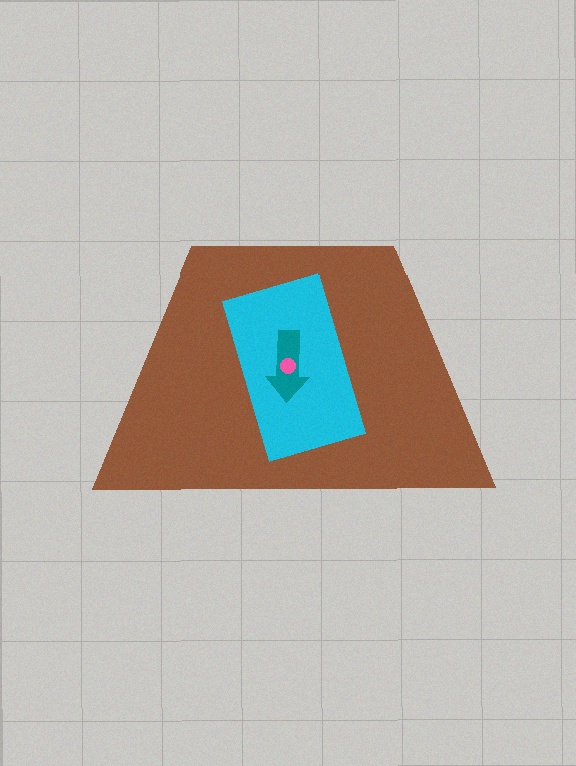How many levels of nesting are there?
4.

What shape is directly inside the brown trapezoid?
The cyan rectangle.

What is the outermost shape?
The brown trapezoid.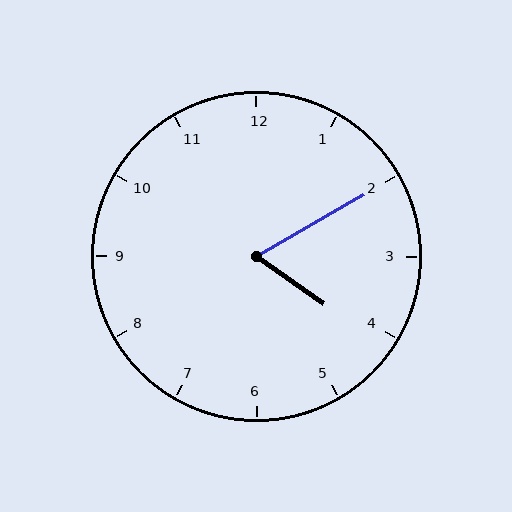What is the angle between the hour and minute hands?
Approximately 65 degrees.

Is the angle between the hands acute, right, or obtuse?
It is acute.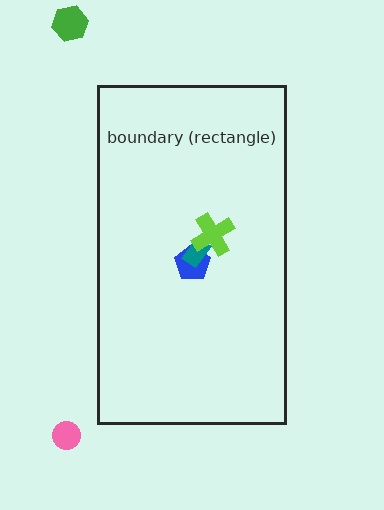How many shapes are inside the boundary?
3 inside, 2 outside.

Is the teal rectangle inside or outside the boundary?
Inside.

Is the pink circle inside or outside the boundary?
Outside.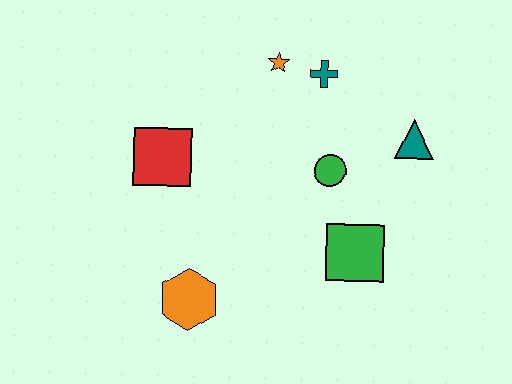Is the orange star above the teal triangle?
Yes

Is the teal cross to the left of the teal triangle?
Yes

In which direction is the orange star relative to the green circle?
The orange star is above the green circle.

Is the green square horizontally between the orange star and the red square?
No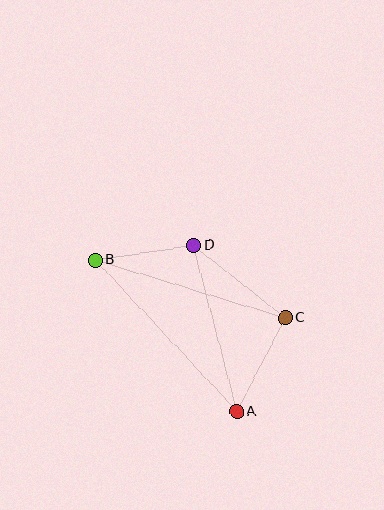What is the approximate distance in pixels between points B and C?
The distance between B and C is approximately 198 pixels.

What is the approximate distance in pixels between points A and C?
The distance between A and C is approximately 106 pixels.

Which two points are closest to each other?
Points B and D are closest to each other.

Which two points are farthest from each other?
Points A and B are farthest from each other.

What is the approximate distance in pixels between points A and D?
The distance between A and D is approximately 172 pixels.